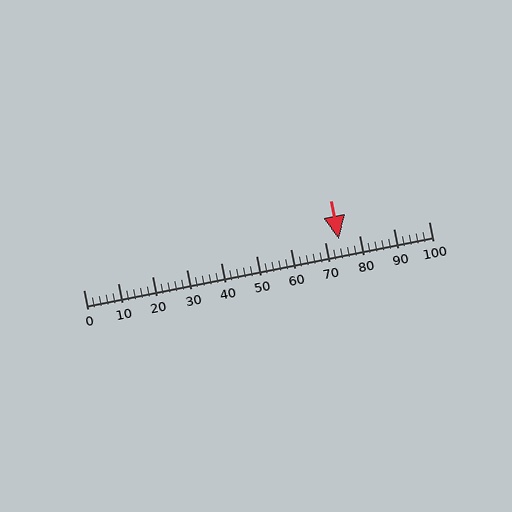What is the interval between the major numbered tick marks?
The major tick marks are spaced 10 units apart.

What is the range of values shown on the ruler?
The ruler shows values from 0 to 100.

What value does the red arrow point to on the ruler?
The red arrow points to approximately 74.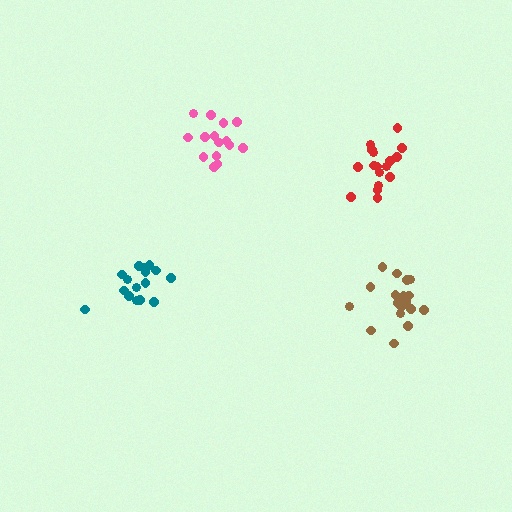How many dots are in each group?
Group 1: 17 dots, Group 2: 17 dots, Group 3: 15 dots, Group 4: 18 dots (67 total).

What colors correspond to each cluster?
The clusters are colored: red, teal, pink, brown.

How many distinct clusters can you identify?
There are 4 distinct clusters.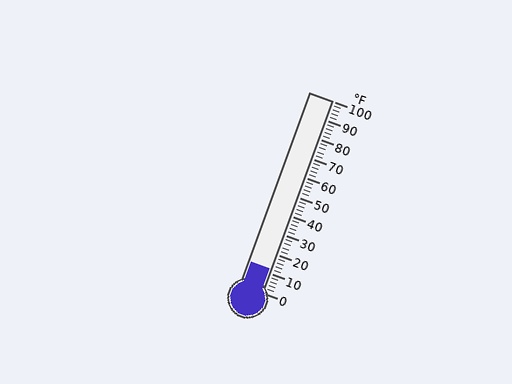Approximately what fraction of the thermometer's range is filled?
The thermometer is filled to approximately 10% of its range.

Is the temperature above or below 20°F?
The temperature is below 20°F.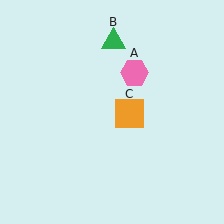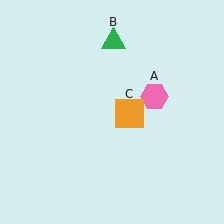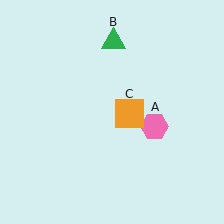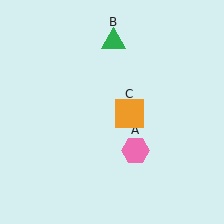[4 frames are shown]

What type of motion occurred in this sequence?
The pink hexagon (object A) rotated clockwise around the center of the scene.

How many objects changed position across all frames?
1 object changed position: pink hexagon (object A).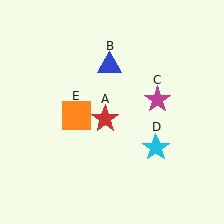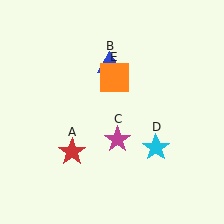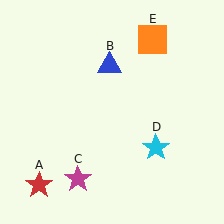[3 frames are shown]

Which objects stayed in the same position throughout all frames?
Blue triangle (object B) and cyan star (object D) remained stationary.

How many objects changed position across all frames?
3 objects changed position: red star (object A), magenta star (object C), orange square (object E).